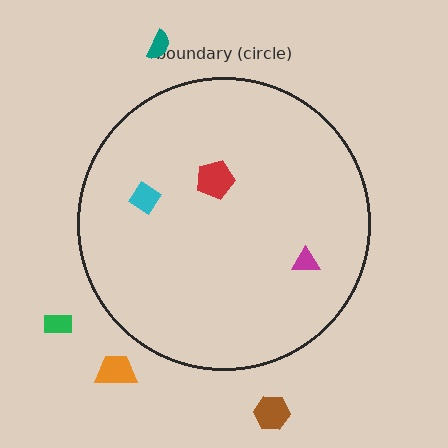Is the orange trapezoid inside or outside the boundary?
Outside.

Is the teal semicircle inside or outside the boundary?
Outside.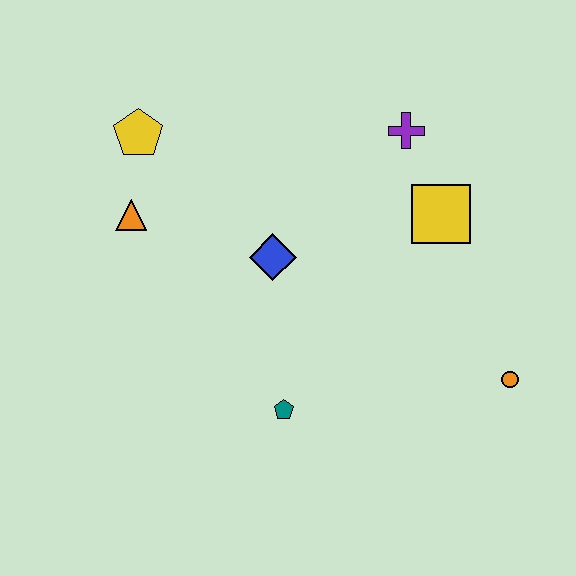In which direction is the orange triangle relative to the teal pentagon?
The orange triangle is above the teal pentagon.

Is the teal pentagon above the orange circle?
No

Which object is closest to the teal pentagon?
The blue diamond is closest to the teal pentagon.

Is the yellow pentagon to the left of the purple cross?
Yes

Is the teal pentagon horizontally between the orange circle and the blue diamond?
Yes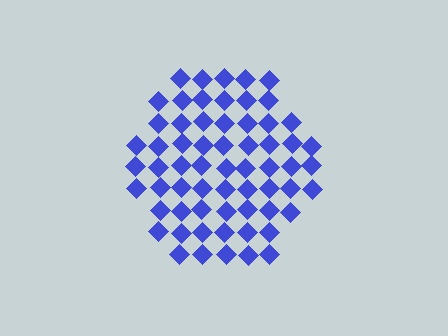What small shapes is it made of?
It is made of small diamonds.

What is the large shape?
The large shape is a hexagon.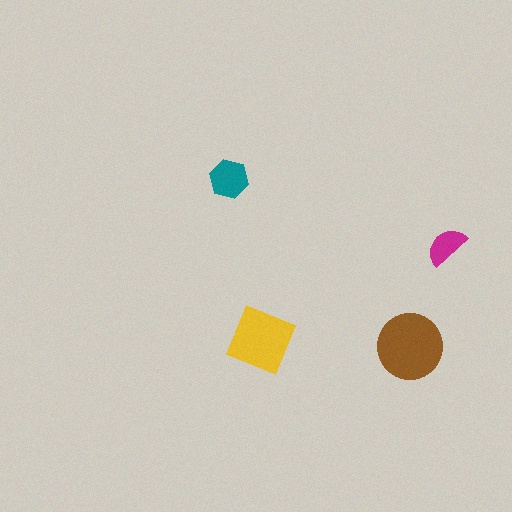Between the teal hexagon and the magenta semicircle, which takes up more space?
The teal hexagon.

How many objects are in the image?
There are 4 objects in the image.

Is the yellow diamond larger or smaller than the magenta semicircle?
Larger.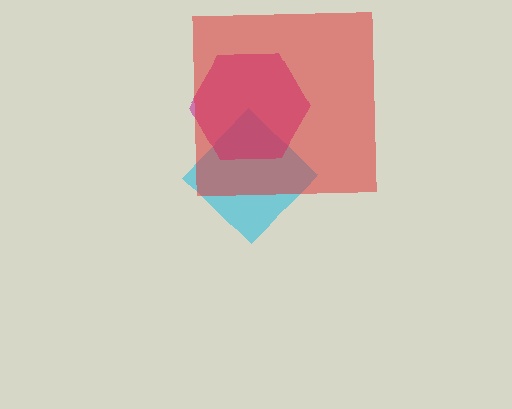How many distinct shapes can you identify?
There are 3 distinct shapes: a cyan diamond, a magenta hexagon, a red square.